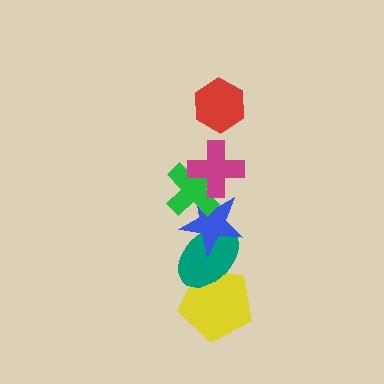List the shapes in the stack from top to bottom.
From top to bottom: the red hexagon, the magenta cross, the green cross, the blue star, the teal ellipse, the yellow pentagon.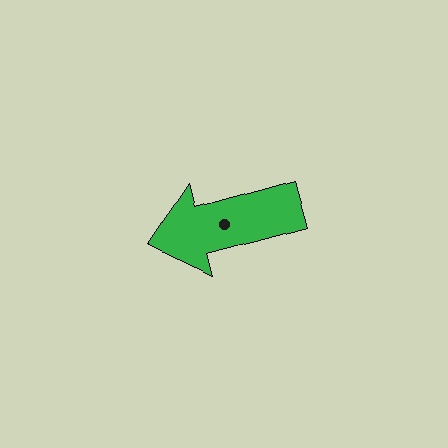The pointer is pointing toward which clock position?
Roughly 8 o'clock.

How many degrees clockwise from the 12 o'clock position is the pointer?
Approximately 255 degrees.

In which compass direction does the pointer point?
West.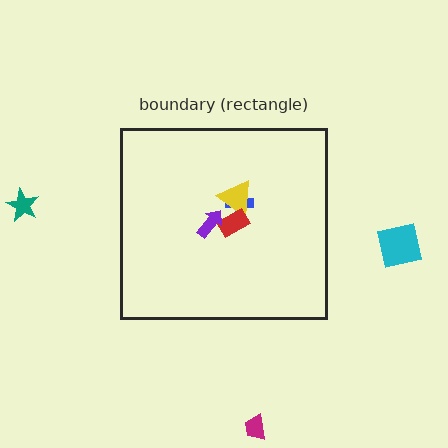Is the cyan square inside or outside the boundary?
Outside.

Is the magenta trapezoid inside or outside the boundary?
Outside.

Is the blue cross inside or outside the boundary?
Inside.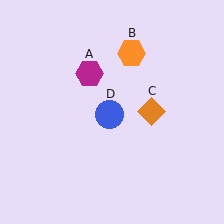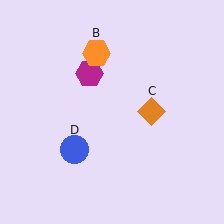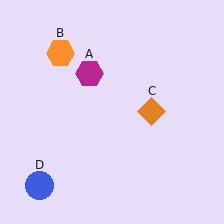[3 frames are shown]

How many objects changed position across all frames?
2 objects changed position: orange hexagon (object B), blue circle (object D).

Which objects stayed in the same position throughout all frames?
Magenta hexagon (object A) and orange diamond (object C) remained stationary.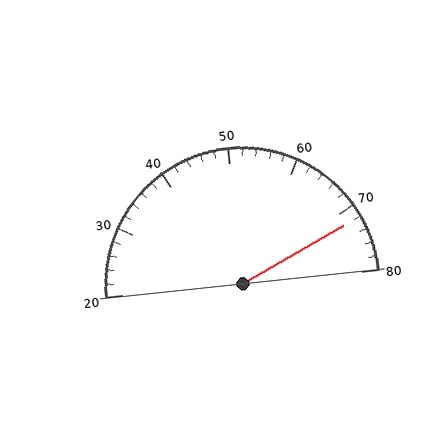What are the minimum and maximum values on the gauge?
The gauge ranges from 20 to 80.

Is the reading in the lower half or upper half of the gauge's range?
The reading is in the upper half of the range (20 to 80).